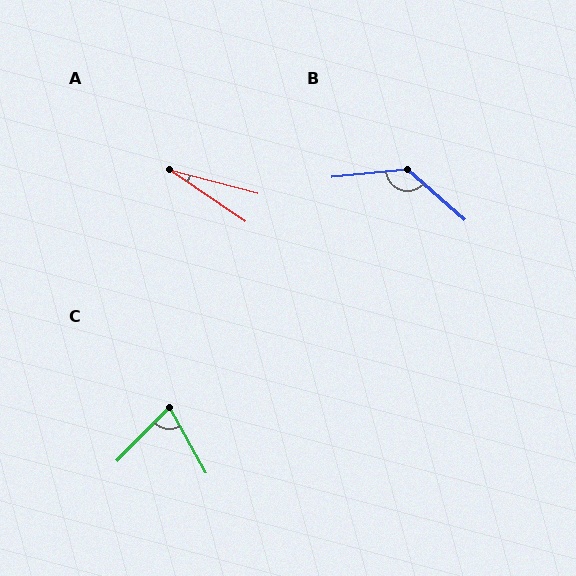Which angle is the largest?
B, at approximately 133 degrees.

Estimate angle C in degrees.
Approximately 73 degrees.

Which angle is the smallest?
A, at approximately 19 degrees.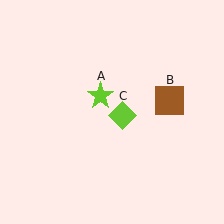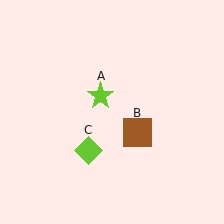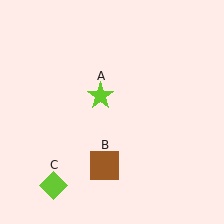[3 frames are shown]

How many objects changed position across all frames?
2 objects changed position: brown square (object B), lime diamond (object C).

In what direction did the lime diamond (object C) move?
The lime diamond (object C) moved down and to the left.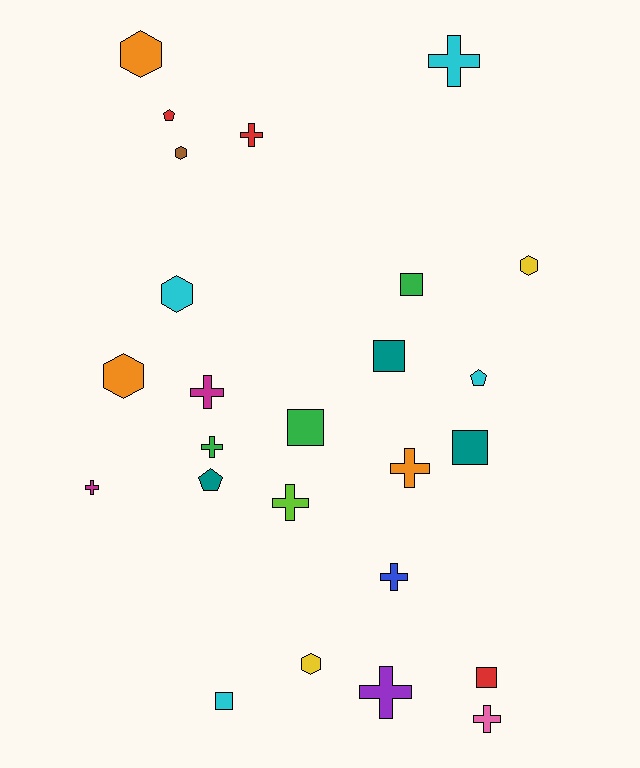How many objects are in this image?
There are 25 objects.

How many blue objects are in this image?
There is 1 blue object.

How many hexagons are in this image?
There are 6 hexagons.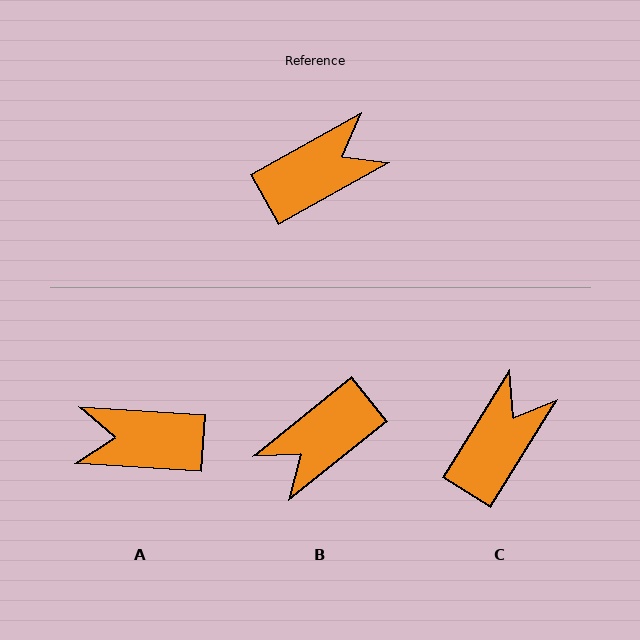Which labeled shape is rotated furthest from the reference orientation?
B, about 170 degrees away.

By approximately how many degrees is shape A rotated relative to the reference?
Approximately 147 degrees counter-clockwise.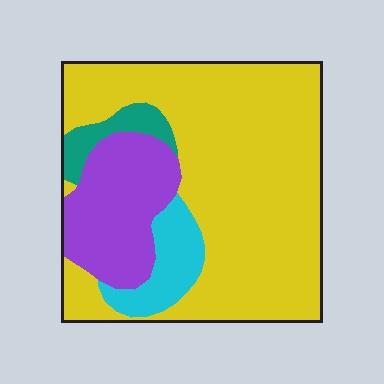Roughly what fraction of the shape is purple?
Purple takes up less than a quarter of the shape.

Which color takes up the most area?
Yellow, at roughly 65%.